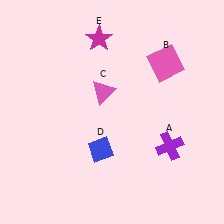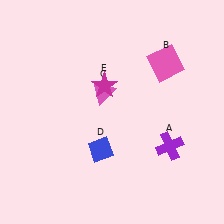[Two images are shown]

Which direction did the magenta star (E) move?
The magenta star (E) moved down.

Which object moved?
The magenta star (E) moved down.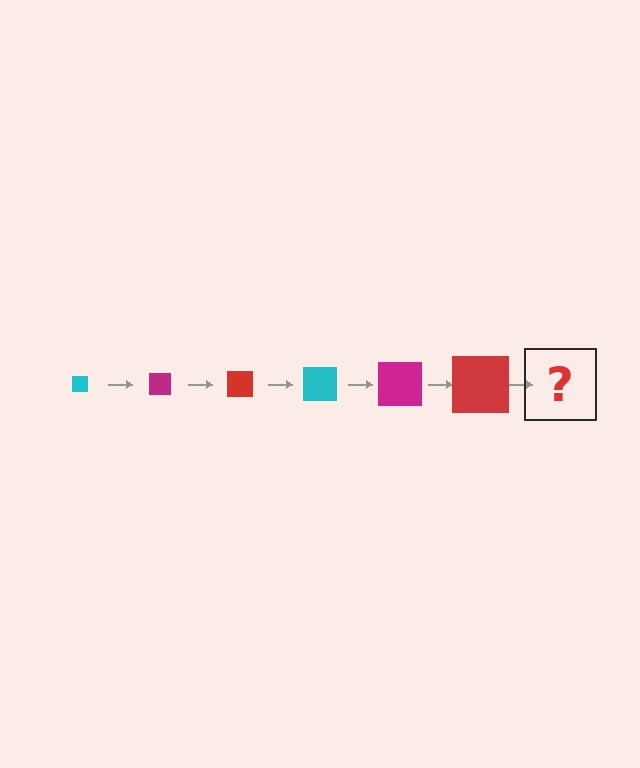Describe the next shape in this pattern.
It should be a cyan square, larger than the previous one.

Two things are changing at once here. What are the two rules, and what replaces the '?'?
The two rules are that the square grows larger each step and the color cycles through cyan, magenta, and red. The '?' should be a cyan square, larger than the previous one.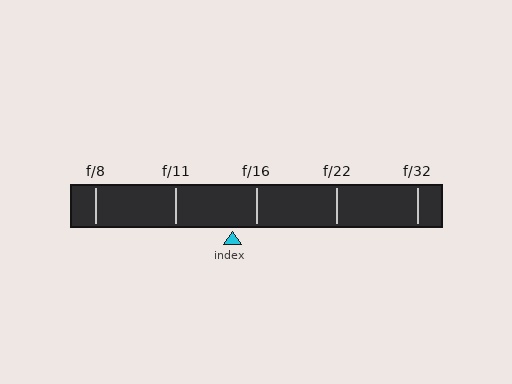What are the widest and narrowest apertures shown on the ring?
The widest aperture shown is f/8 and the narrowest is f/32.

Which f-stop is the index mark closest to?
The index mark is closest to f/16.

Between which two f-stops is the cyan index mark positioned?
The index mark is between f/11 and f/16.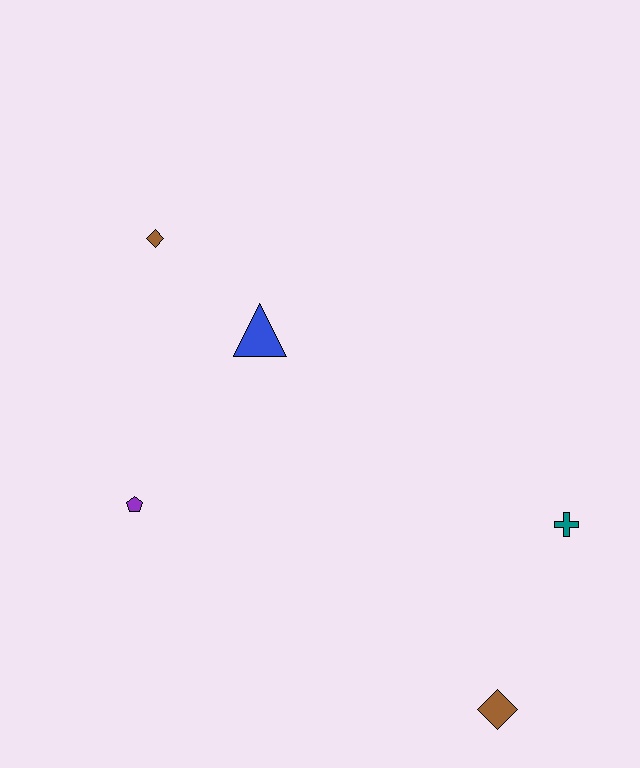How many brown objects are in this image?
There are 2 brown objects.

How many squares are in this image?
There are no squares.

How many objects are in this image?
There are 5 objects.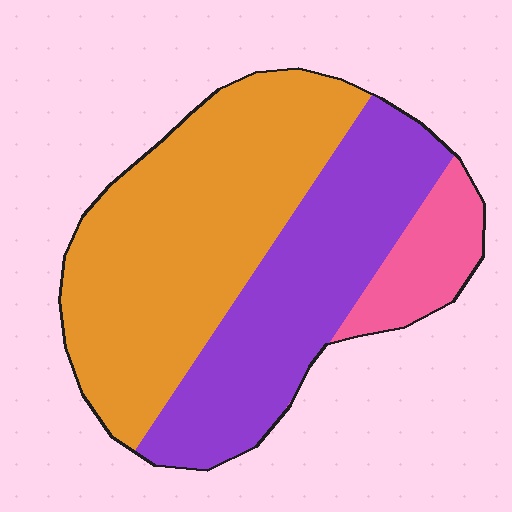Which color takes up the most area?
Orange, at roughly 50%.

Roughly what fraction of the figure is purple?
Purple takes up about three eighths (3/8) of the figure.